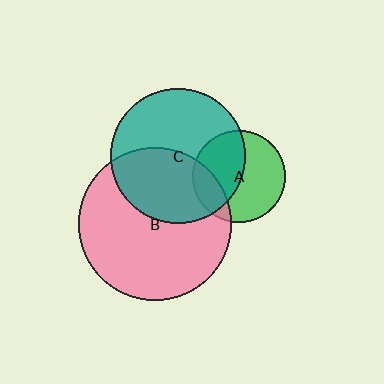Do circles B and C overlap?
Yes.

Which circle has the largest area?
Circle B (pink).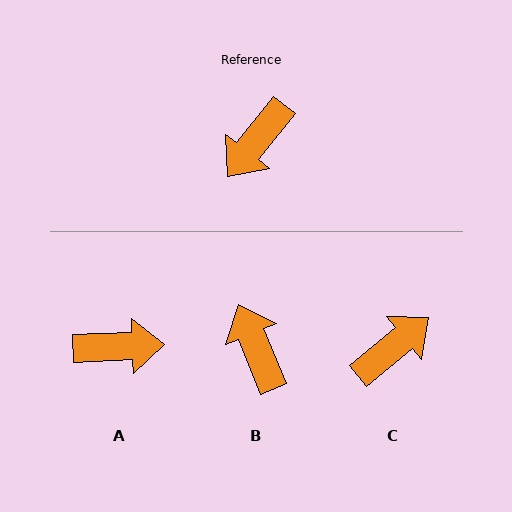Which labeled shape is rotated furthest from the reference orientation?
C, about 168 degrees away.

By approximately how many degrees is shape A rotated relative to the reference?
Approximately 130 degrees counter-clockwise.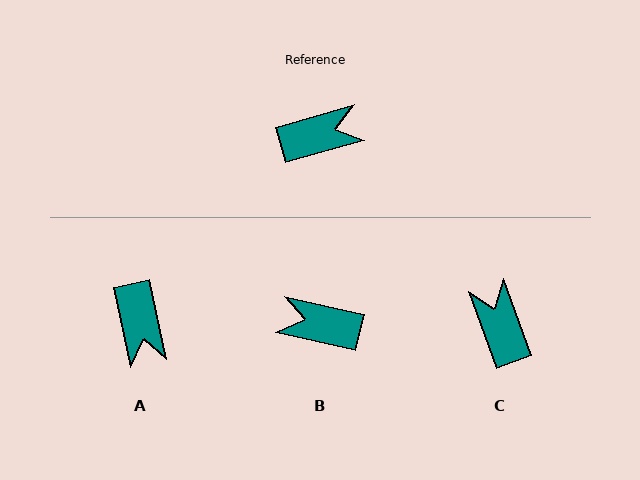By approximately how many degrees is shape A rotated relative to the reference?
Approximately 94 degrees clockwise.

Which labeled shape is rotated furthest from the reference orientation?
B, about 151 degrees away.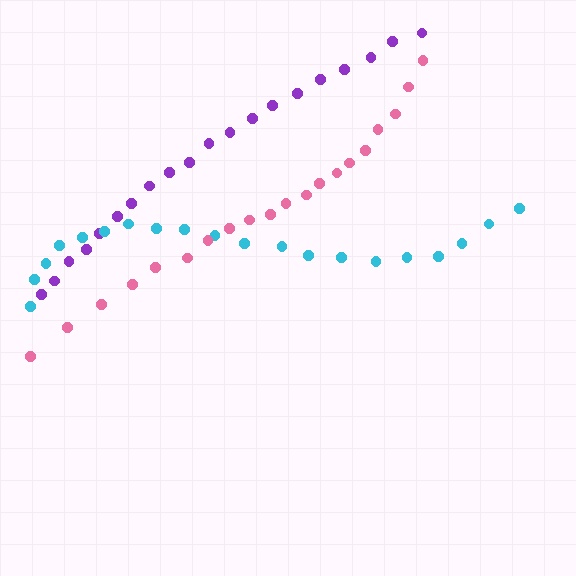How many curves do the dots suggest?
There are 3 distinct paths.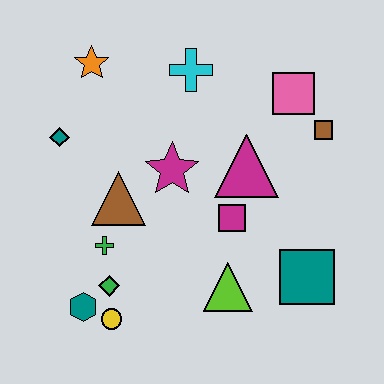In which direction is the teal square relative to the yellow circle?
The teal square is to the right of the yellow circle.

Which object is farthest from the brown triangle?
The brown square is farthest from the brown triangle.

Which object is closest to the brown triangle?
The green cross is closest to the brown triangle.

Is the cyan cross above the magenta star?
Yes